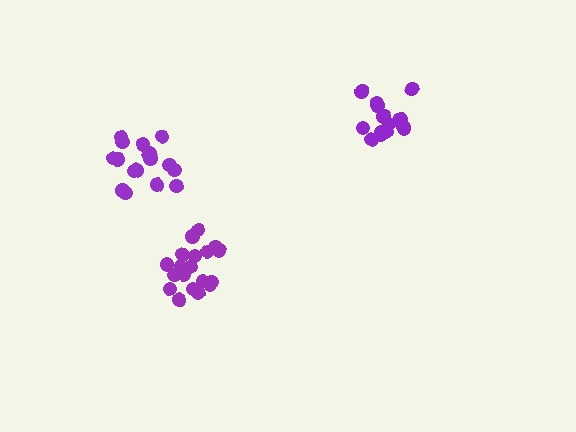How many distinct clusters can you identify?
There are 3 distinct clusters.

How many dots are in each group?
Group 1: 19 dots, Group 2: 14 dots, Group 3: 16 dots (49 total).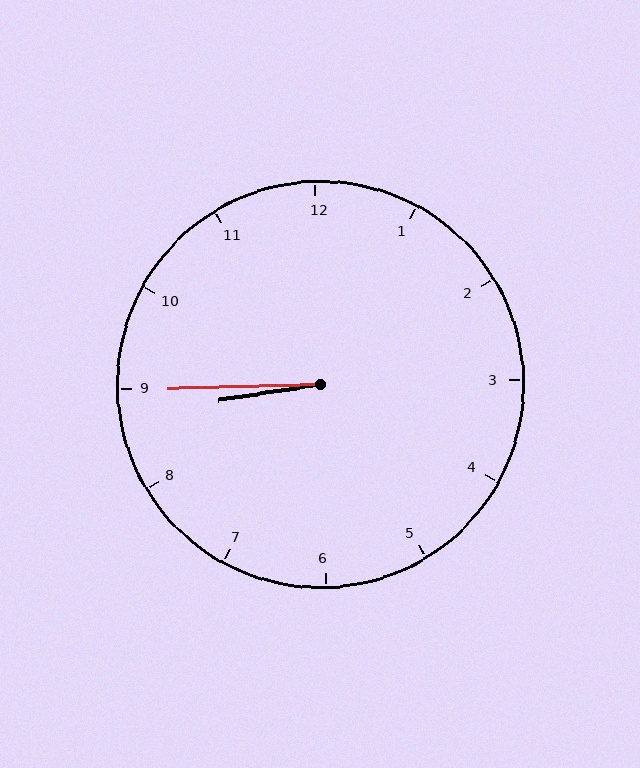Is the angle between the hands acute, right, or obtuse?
It is acute.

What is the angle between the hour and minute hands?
Approximately 8 degrees.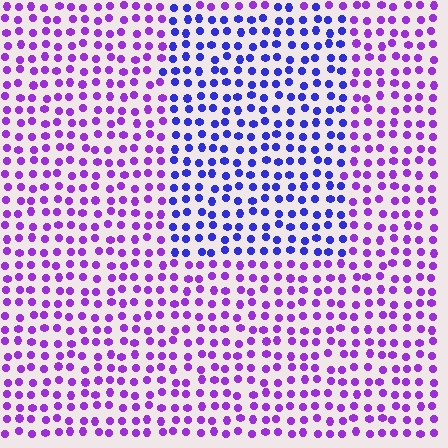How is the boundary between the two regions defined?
The boundary is defined purely by a slight shift in hue (about 39 degrees). Spacing, size, and orientation are identical on both sides.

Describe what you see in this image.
The image is filled with small purple elements in a uniform arrangement. A rectangle-shaped region is visible where the elements are tinted to a slightly different hue, forming a subtle color boundary.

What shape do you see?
I see a rectangle.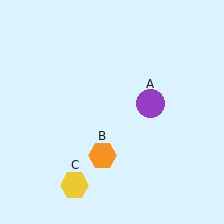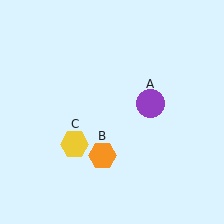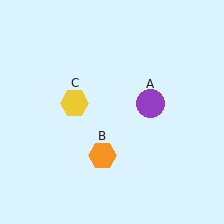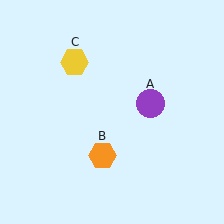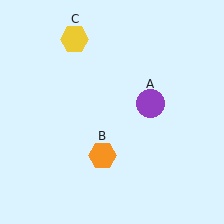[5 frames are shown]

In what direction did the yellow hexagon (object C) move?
The yellow hexagon (object C) moved up.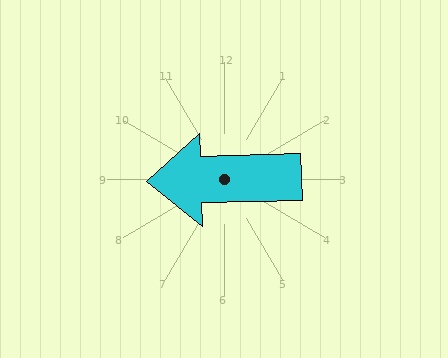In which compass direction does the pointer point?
West.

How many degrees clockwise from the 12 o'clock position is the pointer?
Approximately 268 degrees.